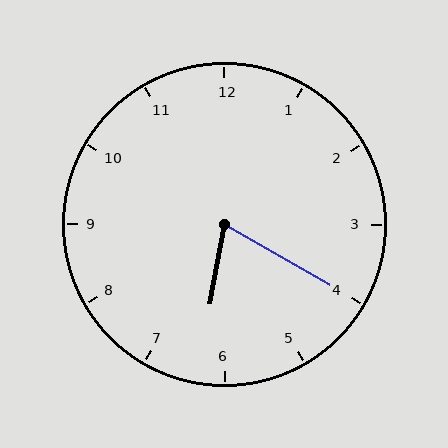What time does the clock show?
6:20.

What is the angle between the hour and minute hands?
Approximately 70 degrees.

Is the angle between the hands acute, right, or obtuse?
It is acute.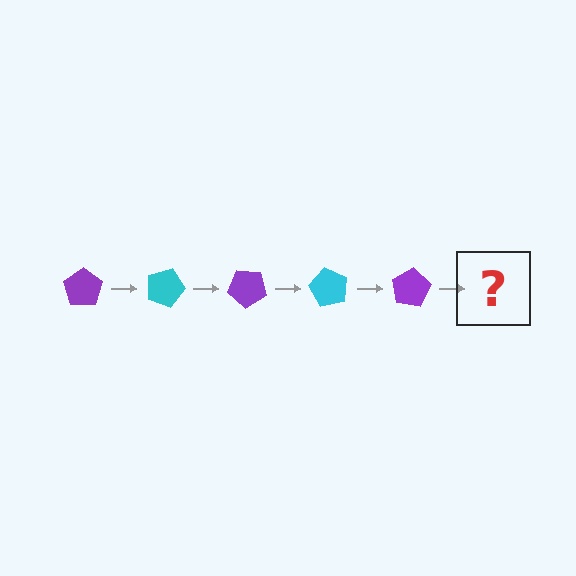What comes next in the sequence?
The next element should be a cyan pentagon, rotated 100 degrees from the start.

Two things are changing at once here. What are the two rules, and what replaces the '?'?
The two rules are that it rotates 20 degrees each step and the color cycles through purple and cyan. The '?' should be a cyan pentagon, rotated 100 degrees from the start.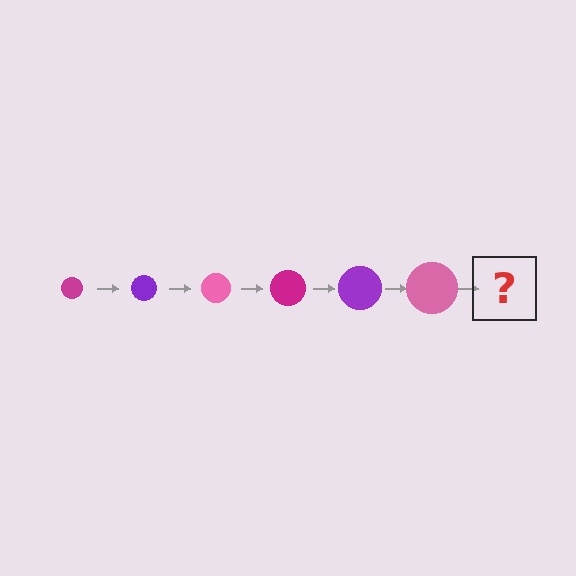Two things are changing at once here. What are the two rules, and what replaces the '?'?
The two rules are that the circle grows larger each step and the color cycles through magenta, purple, and pink. The '?' should be a magenta circle, larger than the previous one.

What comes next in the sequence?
The next element should be a magenta circle, larger than the previous one.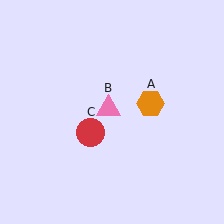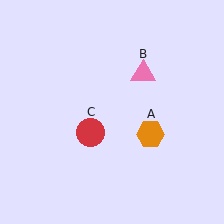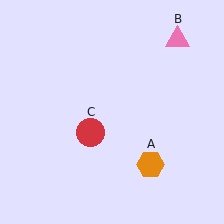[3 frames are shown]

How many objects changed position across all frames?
2 objects changed position: orange hexagon (object A), pink triangle (object B).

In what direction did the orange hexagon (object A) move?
The orange hexagon (object A) moved down.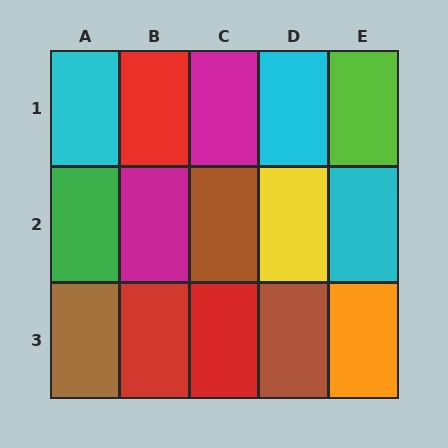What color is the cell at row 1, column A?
Cyan.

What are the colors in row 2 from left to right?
Green, magenta, brown, yellow, cyan.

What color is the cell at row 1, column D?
Cyan.